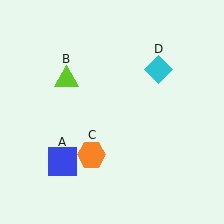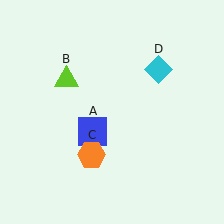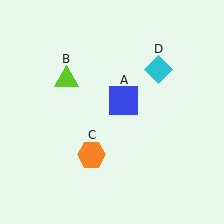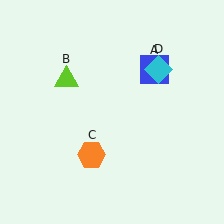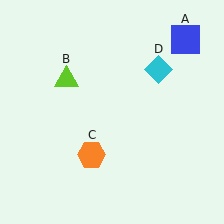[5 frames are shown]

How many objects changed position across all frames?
1 object changed position: blue square (object A).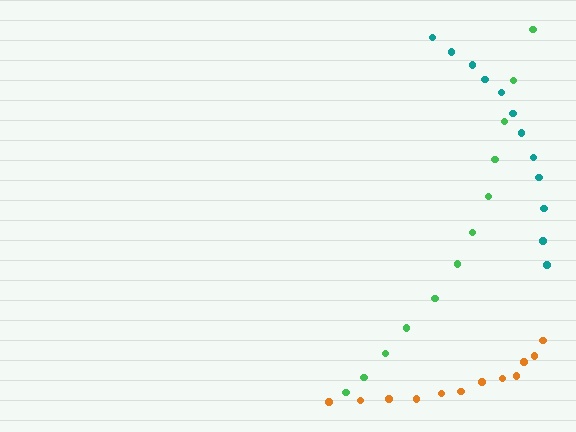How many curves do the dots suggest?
There are 3 distinct paths.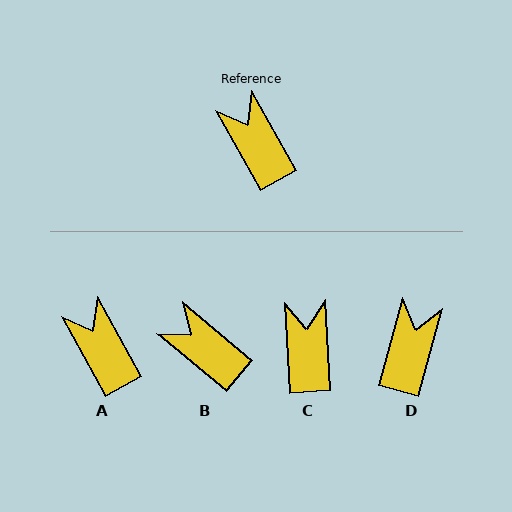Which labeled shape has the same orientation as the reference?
A.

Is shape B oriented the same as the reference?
No, it is off by about 21 degrees.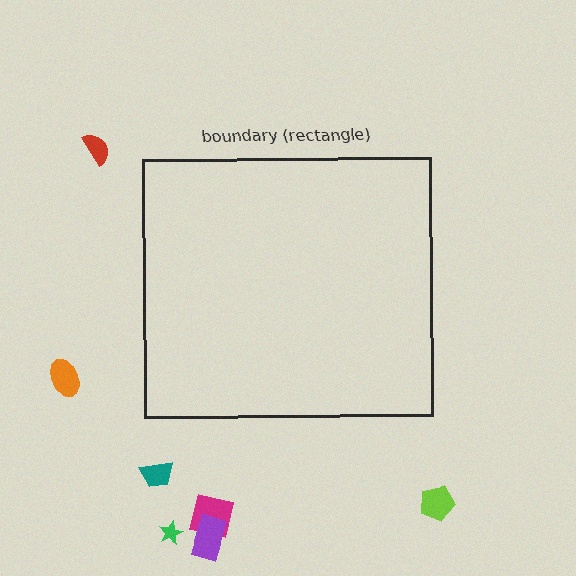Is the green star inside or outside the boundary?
Outside.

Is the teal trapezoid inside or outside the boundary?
Outside.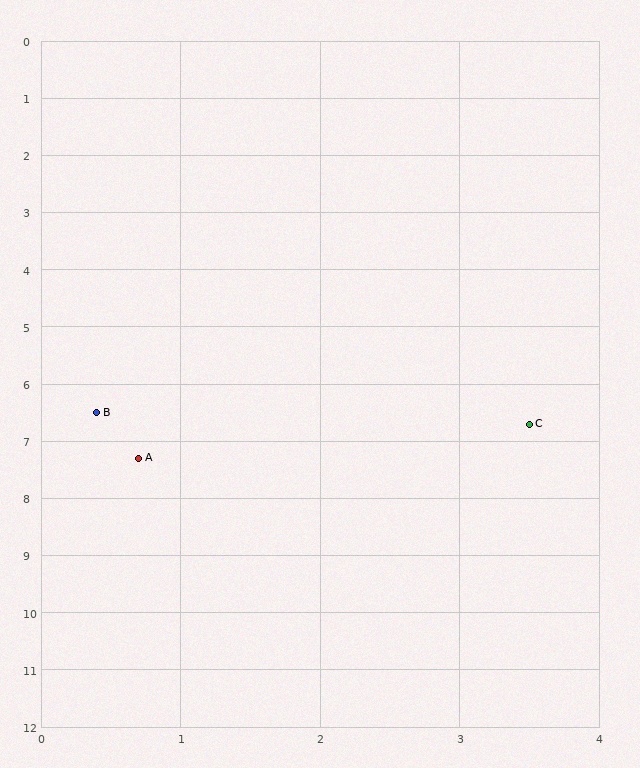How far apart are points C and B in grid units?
Points C and B are about 3.1 grid units apart.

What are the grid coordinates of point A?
Point A is at approximately (0.7, 7.3).